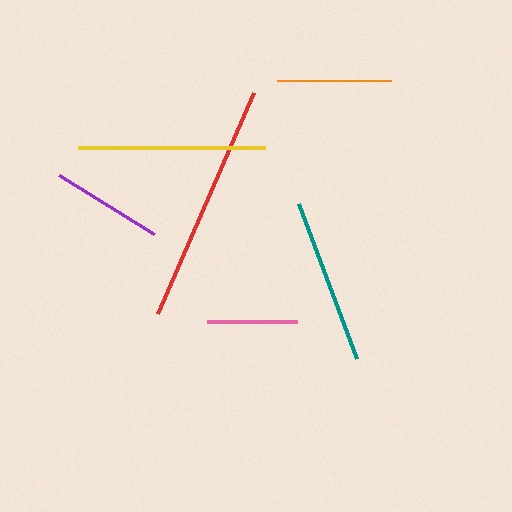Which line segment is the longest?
The red line is the longest at approximately 241 pixels.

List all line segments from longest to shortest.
From longest to shortest: red, yellow, teal, orange, purple, pink.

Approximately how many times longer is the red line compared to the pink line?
The red line is approximately 2.7 times the length of the pink line.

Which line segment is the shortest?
The pink line is the shortest at approximately 89 pixels.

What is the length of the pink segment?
The pink segment is approximately 89 pixels long.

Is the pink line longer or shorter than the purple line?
The purple line is longer than the pink line.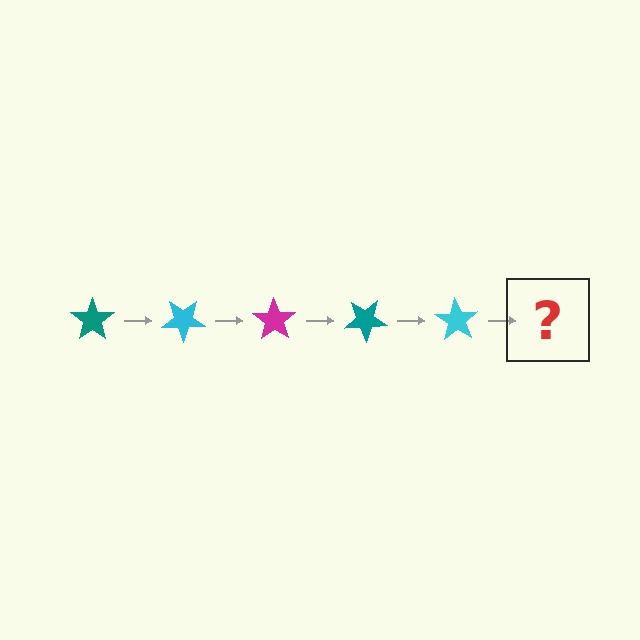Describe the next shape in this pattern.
It should be a magenta star, rotated 175 degrees from the start.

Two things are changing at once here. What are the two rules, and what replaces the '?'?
The two rules are that it rotates 35 degrees each step and the color cycles through teal, cyan, and magenta. The '?' should be a magenta star, rotated 175 degrees from the start.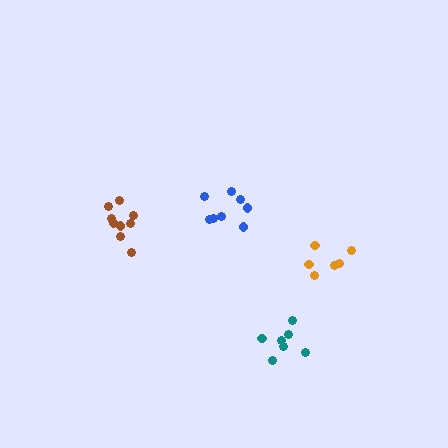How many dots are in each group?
Group 1: 9 dots, Group 2: 6 dots, Group 3: 7 dots, Group 4: 8 dots (30 total).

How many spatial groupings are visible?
There are 4 spatial groupings.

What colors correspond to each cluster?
The clusters are colored: brown, orange, teal, blue.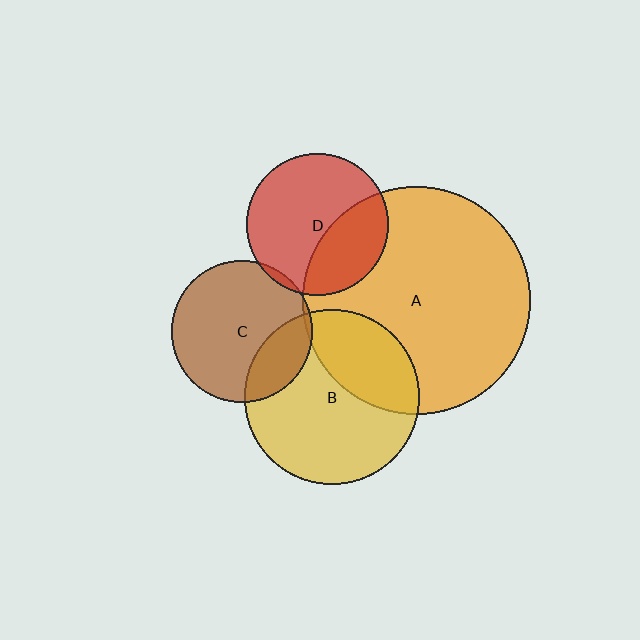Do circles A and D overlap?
Yes.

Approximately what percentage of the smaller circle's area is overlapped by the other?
Approximately 35%.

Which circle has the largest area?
Circle A (orange).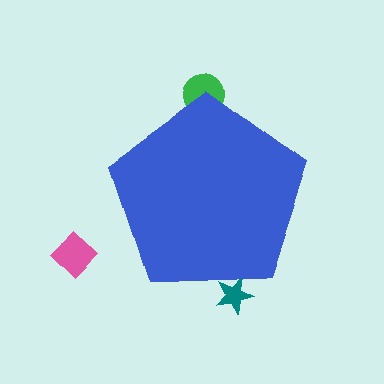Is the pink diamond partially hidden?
No, the pink diamond is fully visible.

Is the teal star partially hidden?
Yes, the teal star is partially hidden behind the blue pentagon.